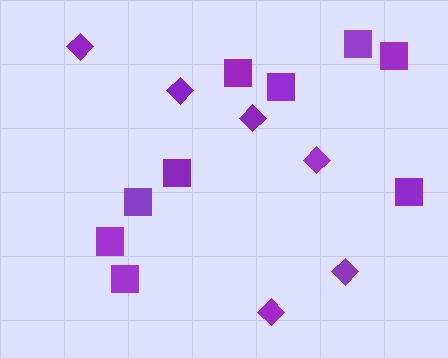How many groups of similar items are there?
There are 2 groups: one group of diamonds (6) and one group of squares (9).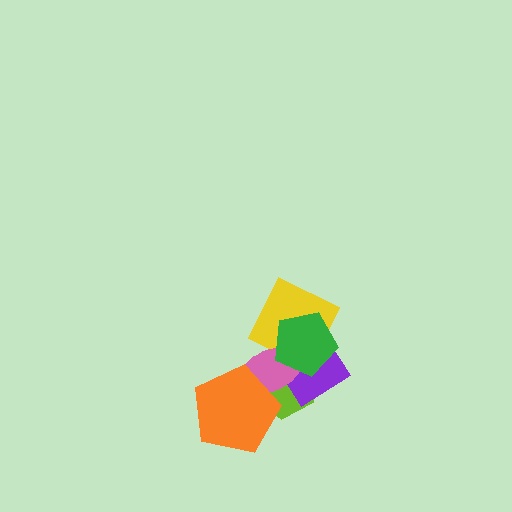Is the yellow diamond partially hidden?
Yes, it is partially covered by another shape.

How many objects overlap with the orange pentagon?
2 objects overlap with the orange pentagon.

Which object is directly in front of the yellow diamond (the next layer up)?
The pink ellipse is directly in front of the yellow diamond.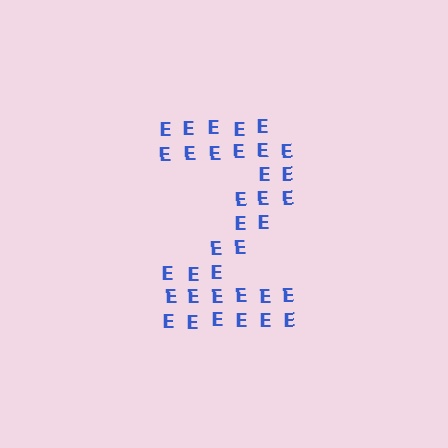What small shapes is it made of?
It is made of small letter E's.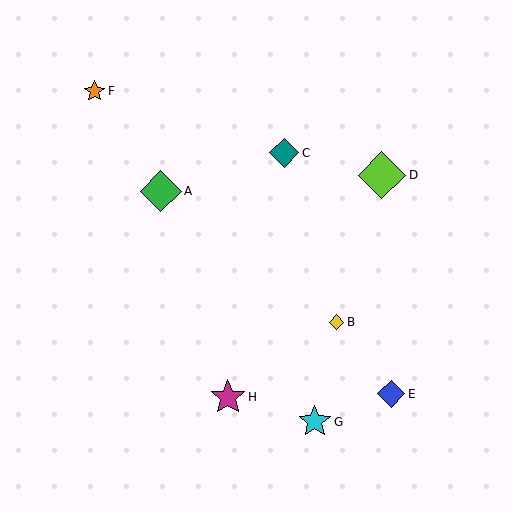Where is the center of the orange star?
The center of the orange star is at (94, 91).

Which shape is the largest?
The lime diamond (labeled D) is the largest.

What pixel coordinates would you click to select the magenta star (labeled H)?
Click at (228, 397) to select the magenta star H.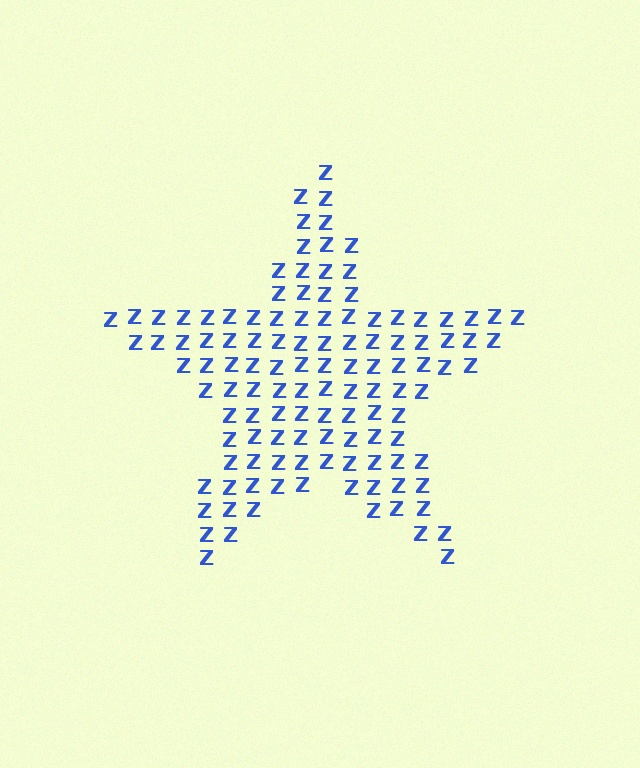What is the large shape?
The large shape is a star.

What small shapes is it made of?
It is made of small letter Z's.